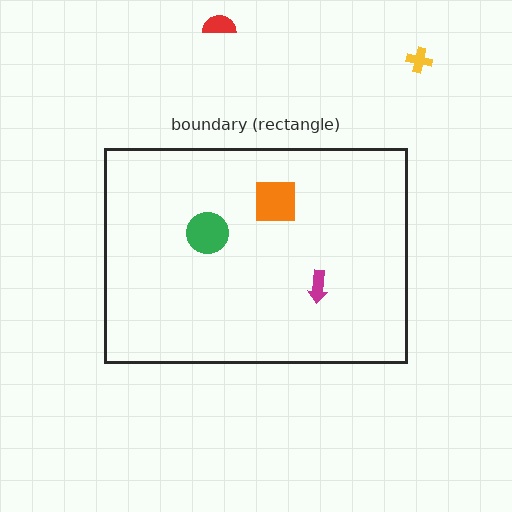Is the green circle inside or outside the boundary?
Inside.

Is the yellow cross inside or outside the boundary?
Outside.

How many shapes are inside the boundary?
3 inside, 2 outside.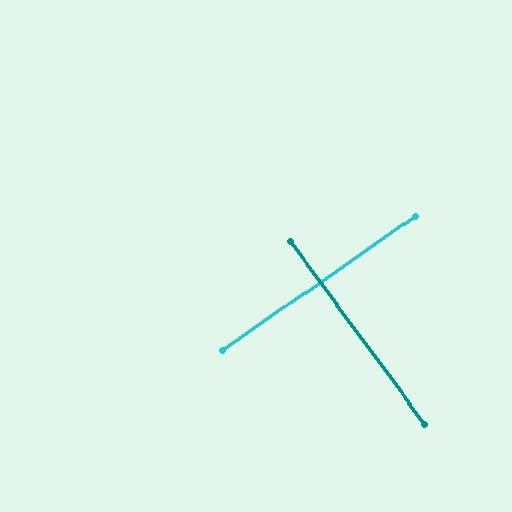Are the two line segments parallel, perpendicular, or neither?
Perpendicular — they meet at approximately 88°.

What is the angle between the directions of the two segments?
Approximately 88 degrees.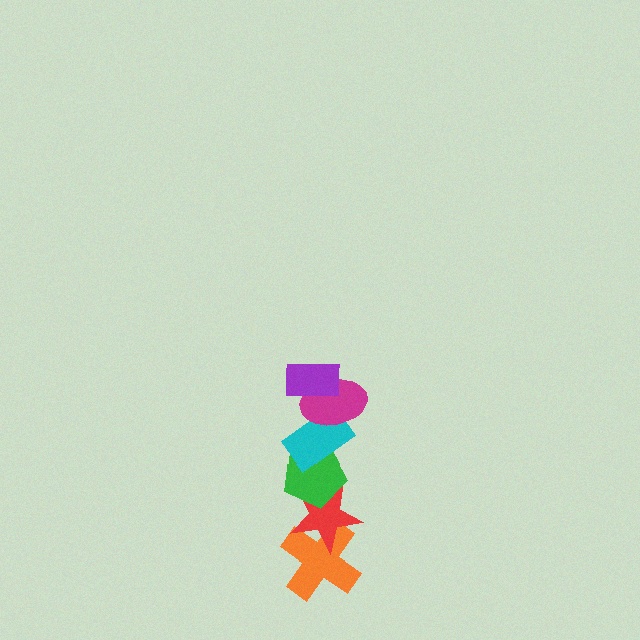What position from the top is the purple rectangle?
The purple rectangle is 1st from the top.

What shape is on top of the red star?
The green pentagon is on top of the red star.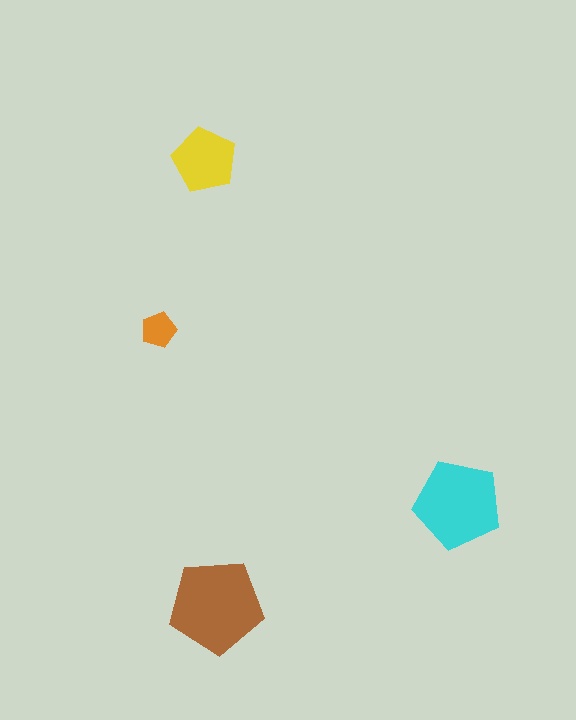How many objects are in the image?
There are 4 objects in the image.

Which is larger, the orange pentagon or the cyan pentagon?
The cyan one.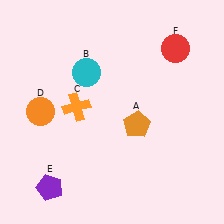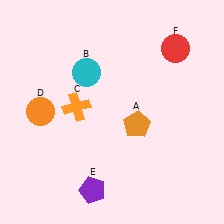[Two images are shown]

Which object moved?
The purple pentagon (E) moved right.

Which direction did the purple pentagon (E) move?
The purple pentagon (E) moved right.